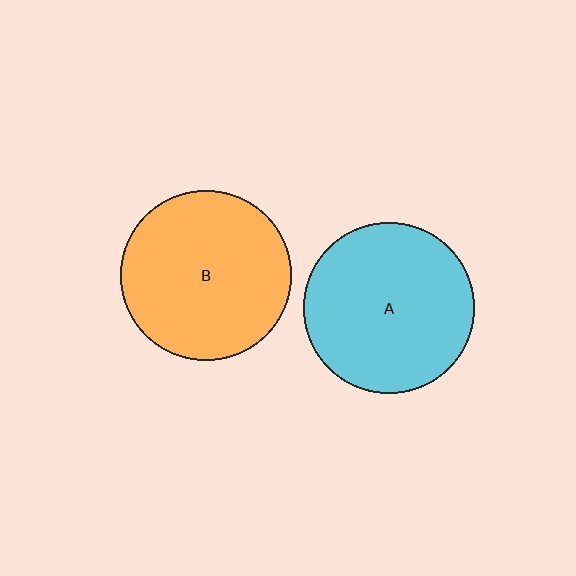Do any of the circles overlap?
No, none of the circles overlap.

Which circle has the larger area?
Circle A (cyan).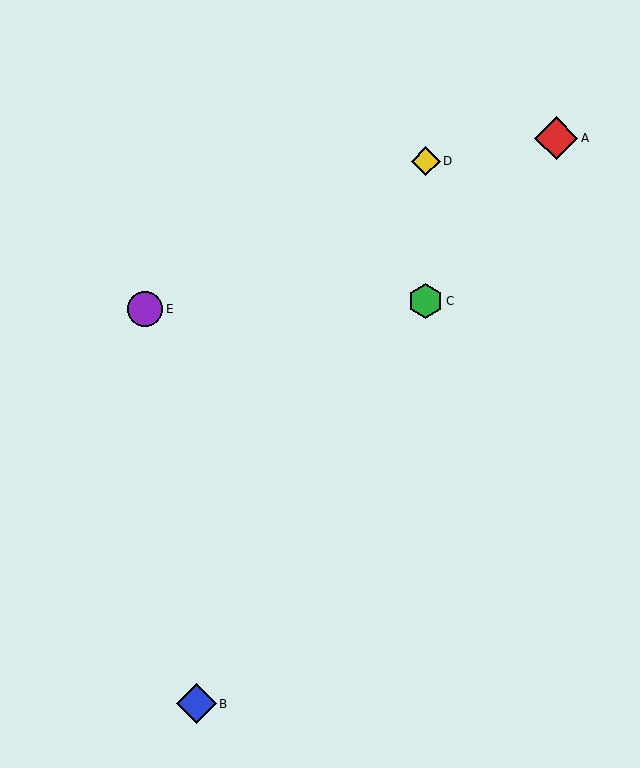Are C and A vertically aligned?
No, C is at x≈426 and A is at x≈556.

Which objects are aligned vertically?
Objects C, D are aligned vertically.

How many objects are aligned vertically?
2 objects (C, D) are aligned vertically.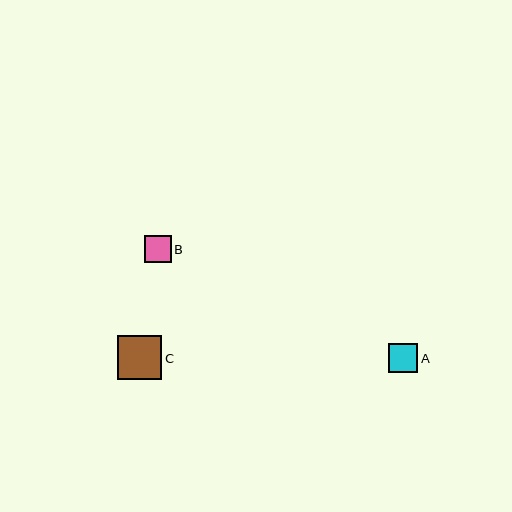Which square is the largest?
Square C is the largest with a size of approximately 44 pixels.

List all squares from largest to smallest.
From largest to smallest: C, A, B.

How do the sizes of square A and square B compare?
Square A and square B are approximately the same size.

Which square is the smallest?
Square B is the smallest with a size of approximately 27 pixels.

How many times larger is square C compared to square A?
Square C is approximately 1.5 times the size of square A.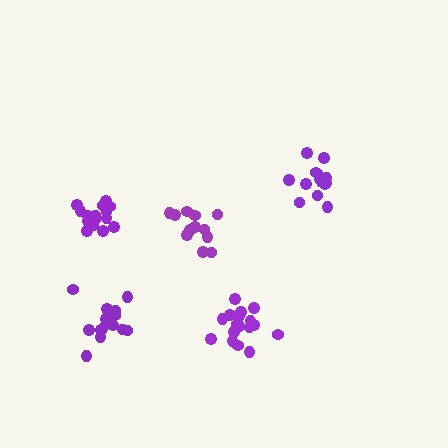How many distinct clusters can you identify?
There are 5 distinct clusters.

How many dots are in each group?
Group 1: 14 dots, Group 2: 17 dots, Group 3: 17 dots, Group 4: 12 dots, Group 5: 17 dots (77 total).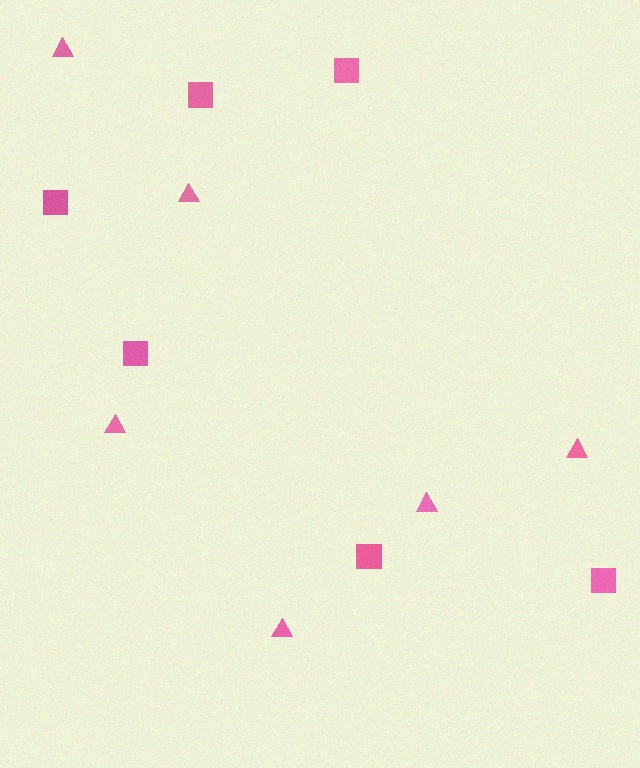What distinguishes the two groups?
There are 2 groups: one group of squares (6) and one group of triangles (6).